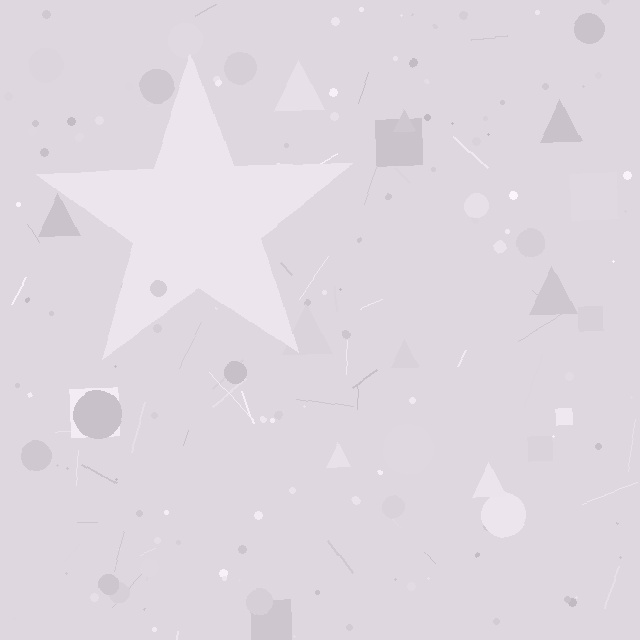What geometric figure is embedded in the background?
A star is embedded in the background.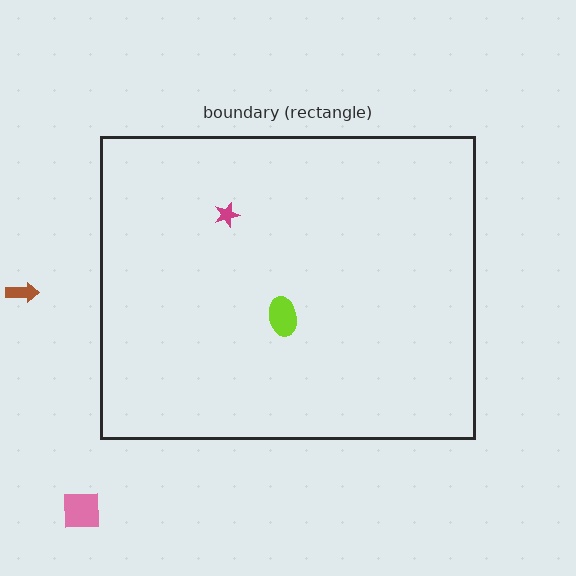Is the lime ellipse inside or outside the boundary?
Inside.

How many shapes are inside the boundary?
2 inside, 2 outside.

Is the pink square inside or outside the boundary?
Outside.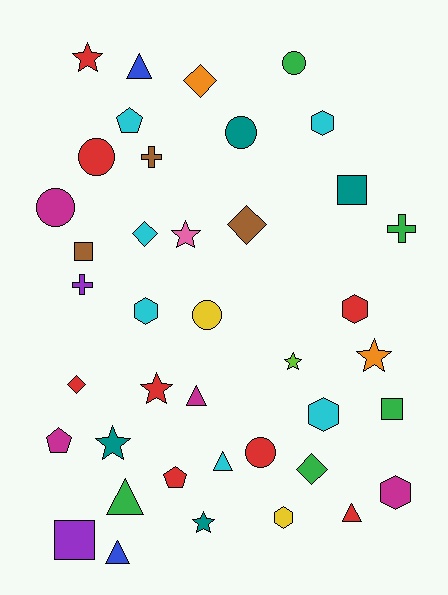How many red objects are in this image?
There are 8 red objects.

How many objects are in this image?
There are 40 objects.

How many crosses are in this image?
There are 3 crosses.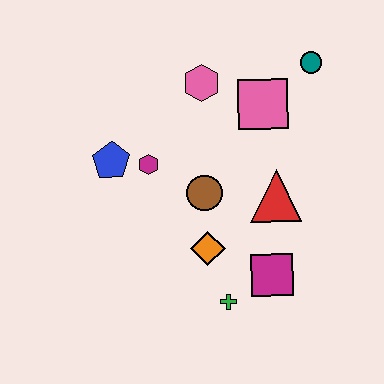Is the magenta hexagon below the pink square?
Yes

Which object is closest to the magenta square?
The green cross is closest to the magenta square.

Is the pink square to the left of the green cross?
No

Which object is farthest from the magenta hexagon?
The teal circle is farthest from the magenta hexagon.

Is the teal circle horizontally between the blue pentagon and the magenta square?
No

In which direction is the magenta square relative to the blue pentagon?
The magenta square is to the right of the blue pentagon.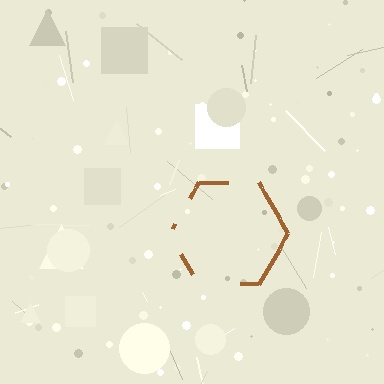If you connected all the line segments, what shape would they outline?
They would outline a hexagon.